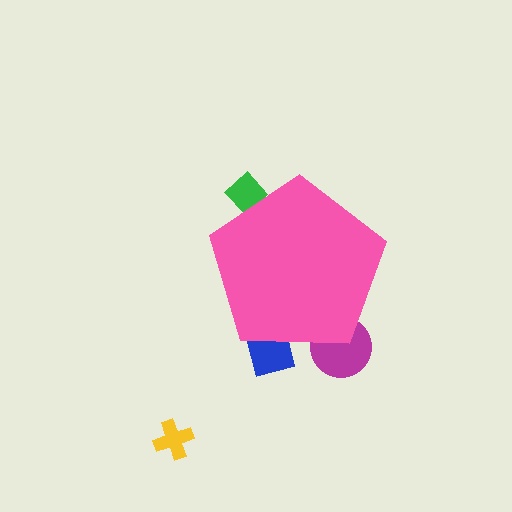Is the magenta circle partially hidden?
Yes, the magenta circle is partially hidden behind the pink pentagon.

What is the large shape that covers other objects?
A pink pentagon.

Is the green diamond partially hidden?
Yes, the green diamond is partially hidden behind the pink pentagon.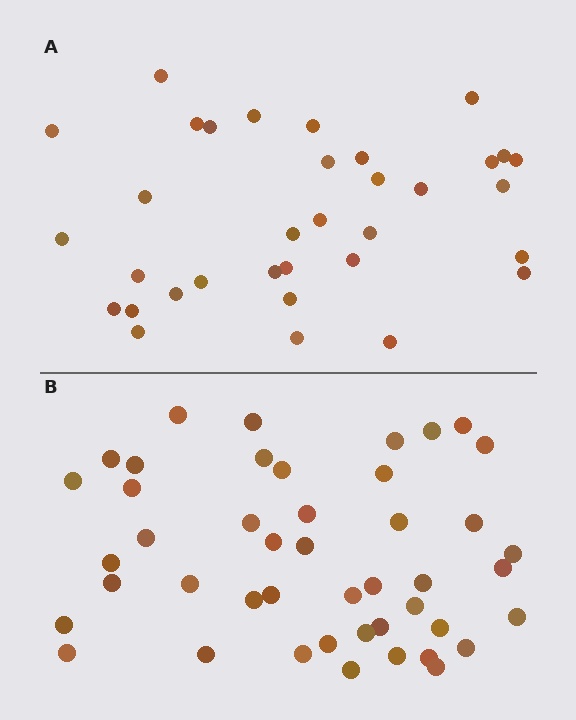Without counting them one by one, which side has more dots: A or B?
Region B (the bottom region) has more dots.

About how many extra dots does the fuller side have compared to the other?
Region B has roughly 12 or so more dots than region A.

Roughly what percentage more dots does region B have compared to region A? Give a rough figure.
About 30% more.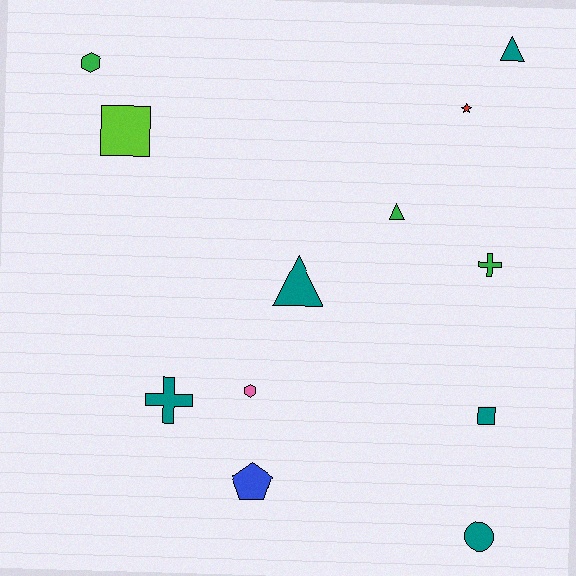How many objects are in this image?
There are 12 objects.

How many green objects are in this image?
There are 3 green objects.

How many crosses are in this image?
There are 2 crosses.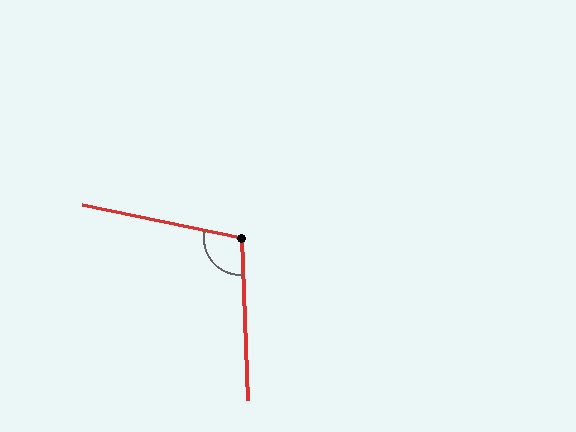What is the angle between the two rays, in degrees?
Approximately 104 degrees.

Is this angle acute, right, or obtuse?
It is obtuse.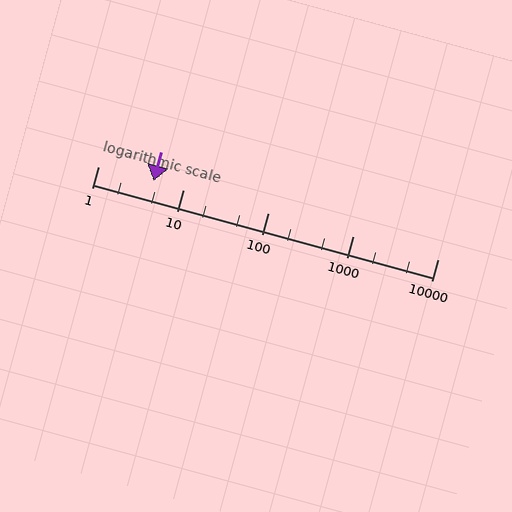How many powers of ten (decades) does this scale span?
The scale spans 4 decades, from 1 to 10000.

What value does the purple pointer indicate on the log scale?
The pointer indicates approximately 4.5.